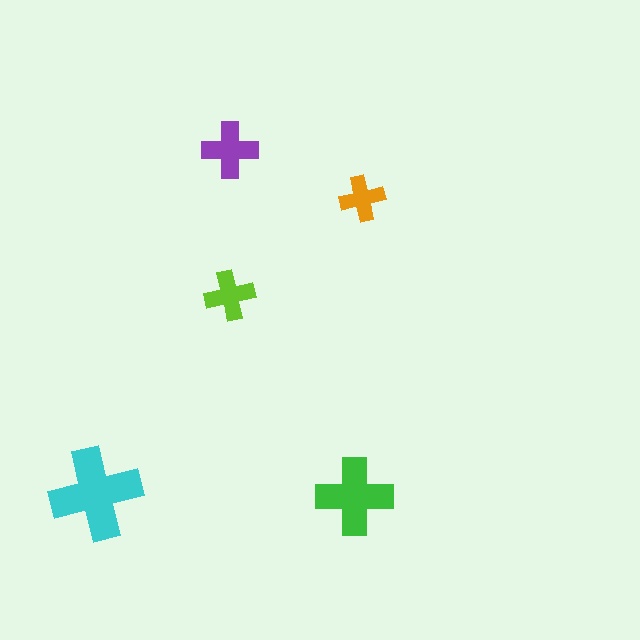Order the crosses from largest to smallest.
the cyan one, the green one, the purple one, the lime one, the orange one.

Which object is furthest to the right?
The orange cross is rightmost.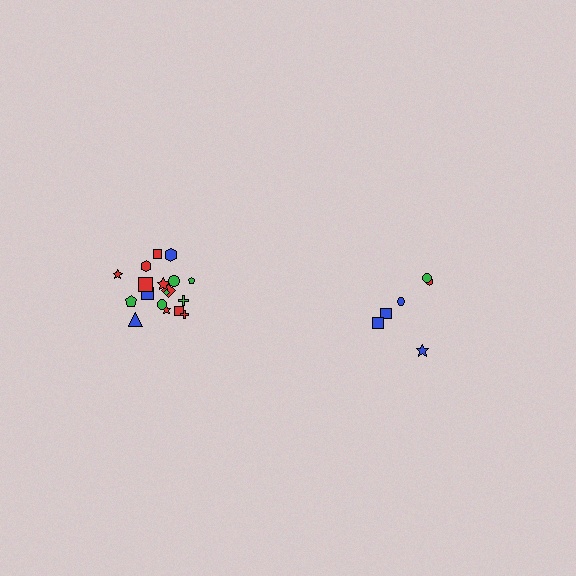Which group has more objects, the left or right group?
The left group.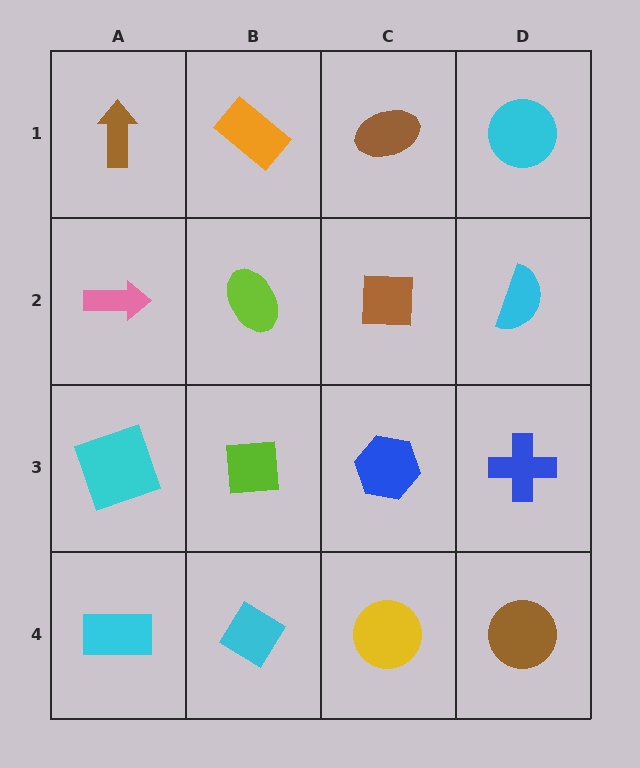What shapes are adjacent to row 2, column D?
A cyan circle (row 1, column D), a blue cross (row 3, column D), a brown square (row 2, column C).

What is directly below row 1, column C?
A brown square.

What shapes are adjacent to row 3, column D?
A cyan semicircle (row 2, column D), a brown circle (row 4, column D), a blue hexagon (row 3, column C).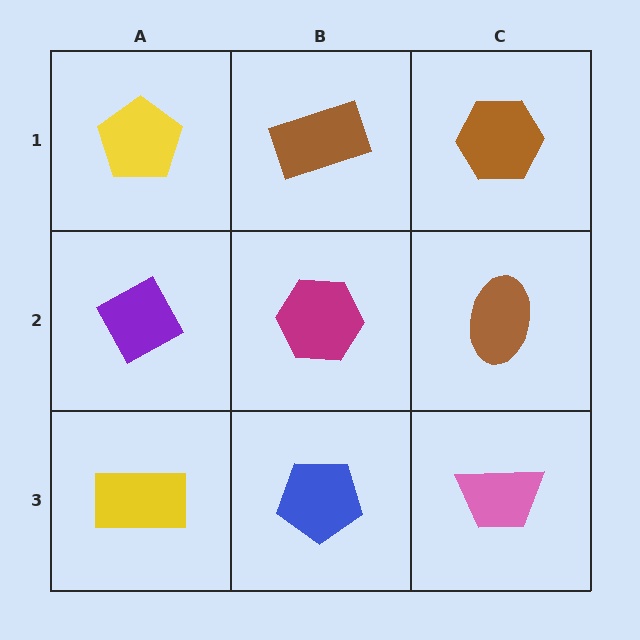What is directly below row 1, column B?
A magenta hexagon.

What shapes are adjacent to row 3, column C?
A brown ellipse (row 2, column C), a blue pentagon (row 3, column B).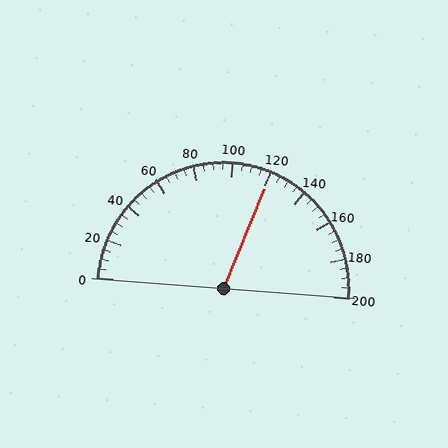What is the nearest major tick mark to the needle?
The nearest major tick mark is 120.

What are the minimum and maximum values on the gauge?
The gauge ranges from 0 to 200.